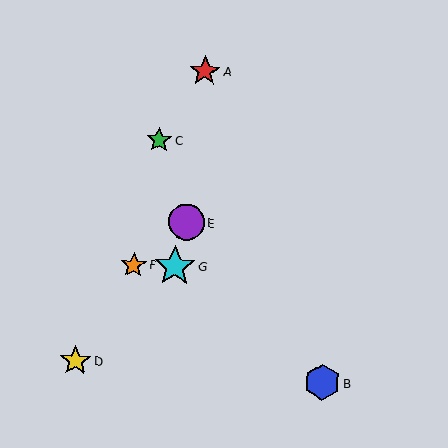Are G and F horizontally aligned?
Yes, both are at y≈266.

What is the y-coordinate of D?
Object D is at y≈361.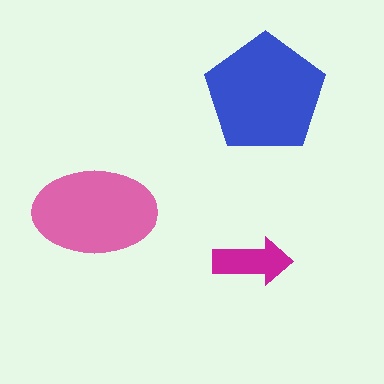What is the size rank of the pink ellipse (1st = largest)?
2nd.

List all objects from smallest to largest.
The magenta arrow, the pink ellipse, the blue pentagon.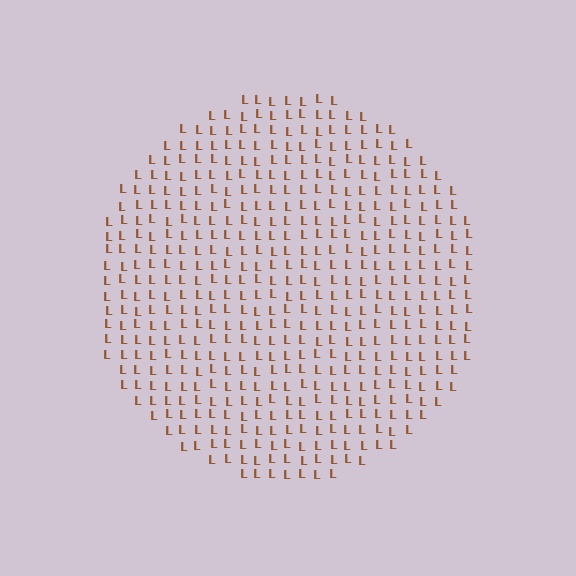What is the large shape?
The large shape is a circle.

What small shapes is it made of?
It is made of small letter L's.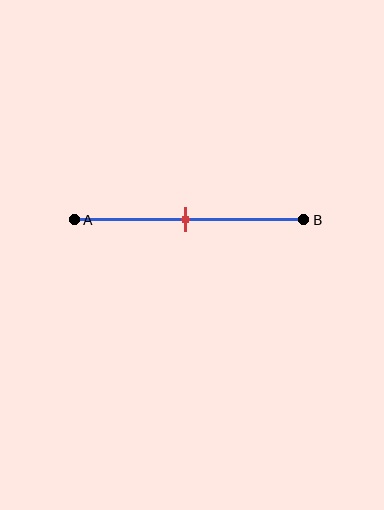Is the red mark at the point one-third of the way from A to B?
No, the mark is at about 50% from A, not at the 33% one-third point.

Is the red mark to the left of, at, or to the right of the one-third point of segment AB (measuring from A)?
The red mark is to the right of the one-third point of segment AB.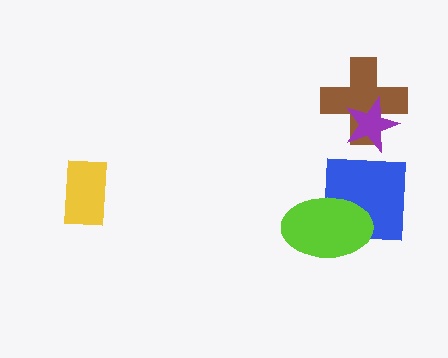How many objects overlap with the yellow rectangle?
0 objects overlap with the yellow rectangle.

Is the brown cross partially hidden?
Yes, it is partially covered by another shape.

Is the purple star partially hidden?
No, no other shape covers it.